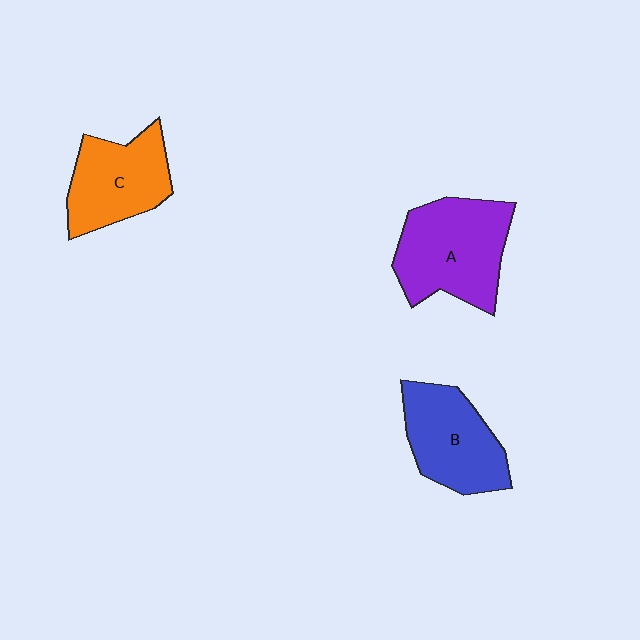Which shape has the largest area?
Shape A (purple).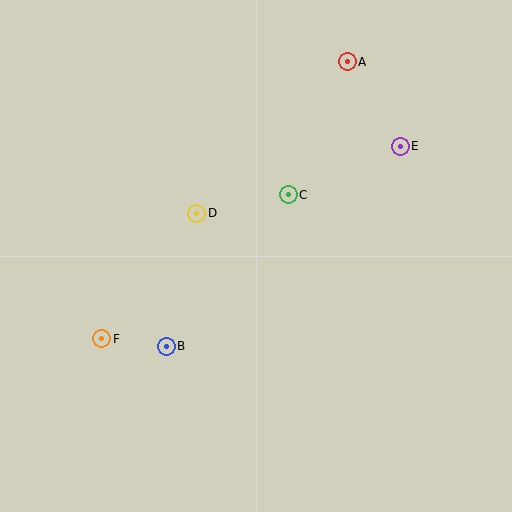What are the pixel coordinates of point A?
Point A is at (347, 62).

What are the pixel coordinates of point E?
Point E is at (400, 146).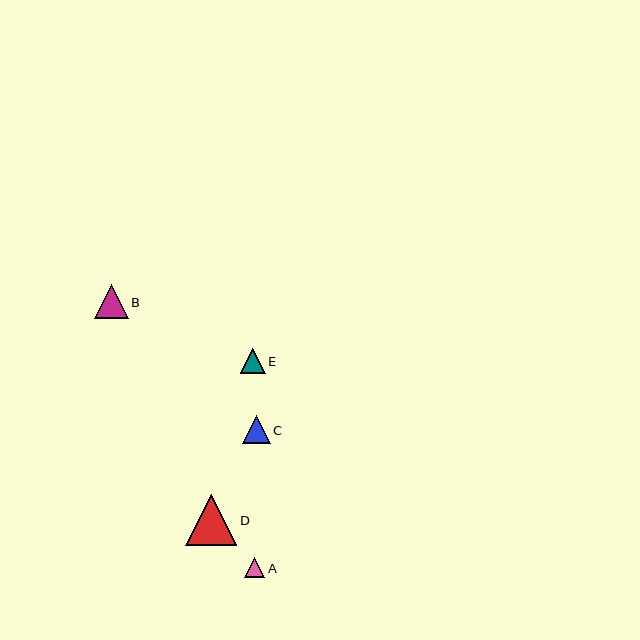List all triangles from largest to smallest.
From largest to smallest: D, B, C, E, A.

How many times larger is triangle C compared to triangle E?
Triangle C is approximately 1.1 times the size of triangle E.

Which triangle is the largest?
Triangle D is the largest with a size of approximately 51 pixels.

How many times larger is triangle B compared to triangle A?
Triangle B is approximately 1.6 times the size of triangle A.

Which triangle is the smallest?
Triangle A is the smallest with a size of approximately 20 pixels.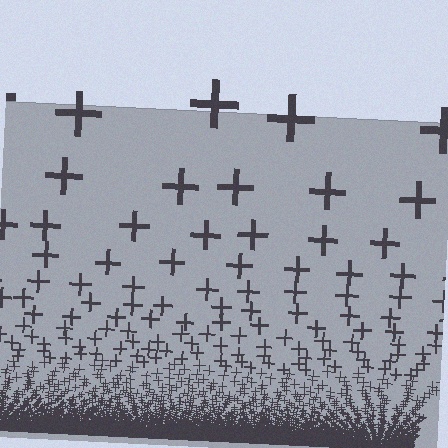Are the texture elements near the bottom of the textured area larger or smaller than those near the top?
Smaller. The gradient is inverted — elements near the bottom are smaller and denser.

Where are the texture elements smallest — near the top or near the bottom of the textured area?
Near the bottom.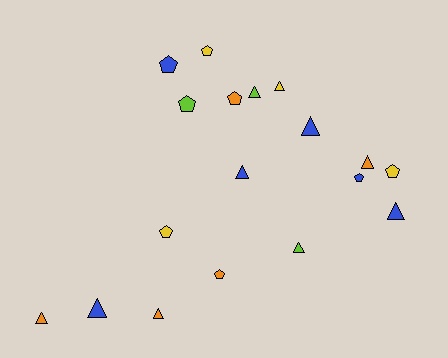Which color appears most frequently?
Blue, with 6 objects.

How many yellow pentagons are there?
There are 3 yellow pentagons.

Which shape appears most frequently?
Triangle, with 10 objects.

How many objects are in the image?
There are 18 objects.